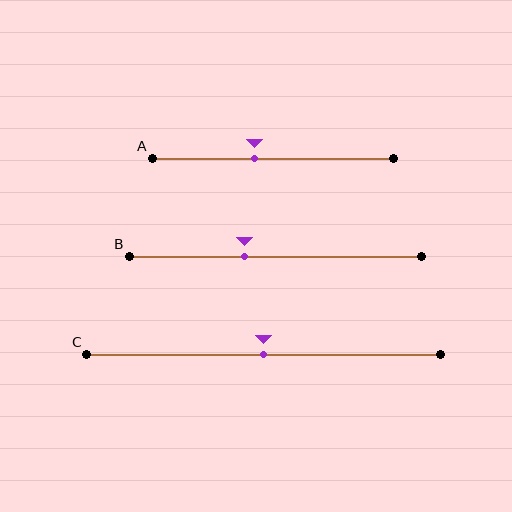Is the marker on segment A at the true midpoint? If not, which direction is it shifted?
No, the marker on segment A is shifted to the left by about 8% of the segment length.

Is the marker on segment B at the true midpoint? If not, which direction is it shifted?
No, the marker on segment B is shifted to the left by about 11% of the segment length.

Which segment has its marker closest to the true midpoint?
Segment C has its marker closest to the true midpoint.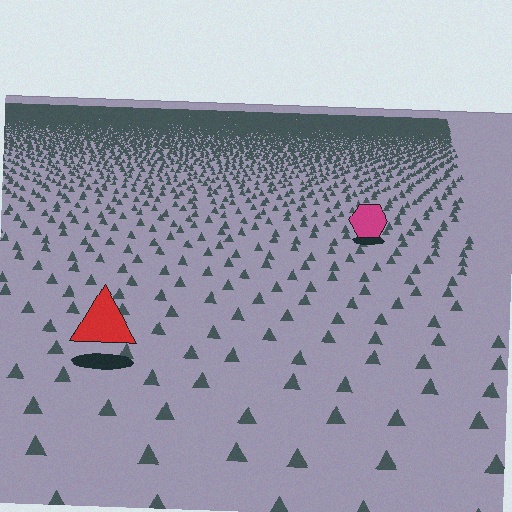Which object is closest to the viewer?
The red triangle is closest. The texture marks near it are larger and more spread out.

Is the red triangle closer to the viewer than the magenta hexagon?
Yes. The red triangle is closer — you can tell from the texture gradient: the ground texture is coarser near it.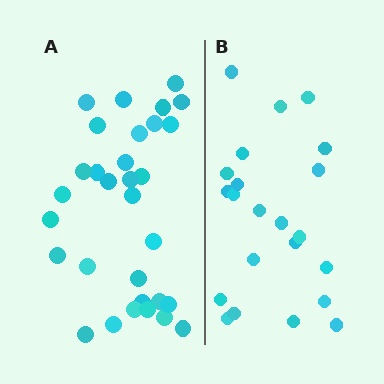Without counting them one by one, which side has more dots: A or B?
Region A (the left region) has more dots.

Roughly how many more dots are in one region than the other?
Region A has roughly 8 or so more dots than region B.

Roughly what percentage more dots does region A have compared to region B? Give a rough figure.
About 40% more.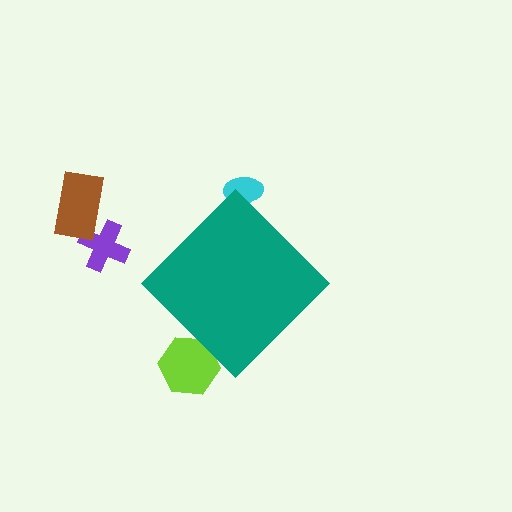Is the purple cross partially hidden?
No, the purple cross is fully visible.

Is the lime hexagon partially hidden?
Yes, the lime hexagon is partially hidden behind the teal diamond.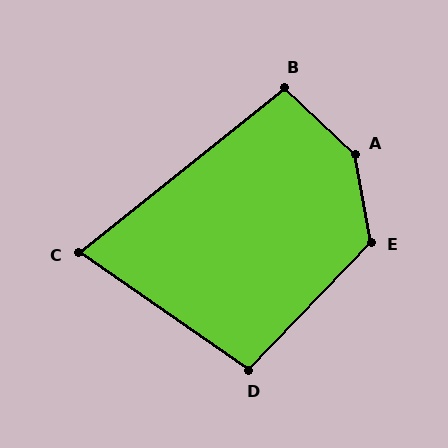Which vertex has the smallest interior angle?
C, at approximately 73 degrees.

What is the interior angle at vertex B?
Approximately 99 degrees (obtuse).